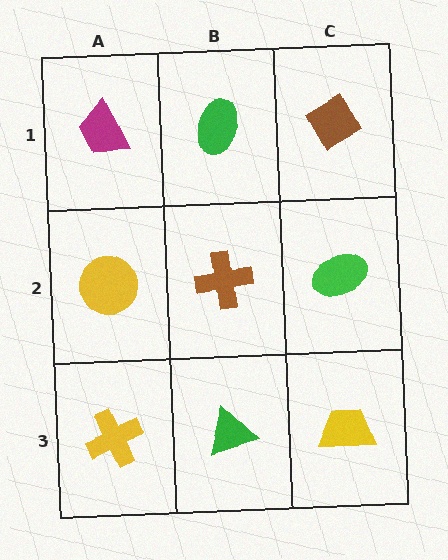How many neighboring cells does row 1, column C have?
2.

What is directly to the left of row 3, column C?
A green triangle.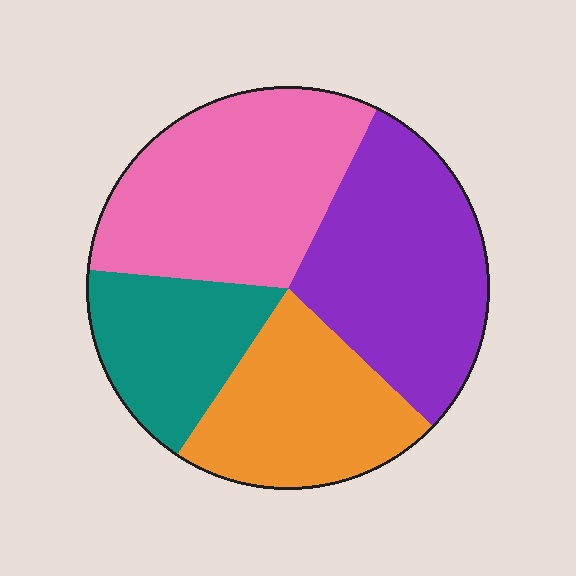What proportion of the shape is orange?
Orange takes up about one fifth (1/5) of the shape.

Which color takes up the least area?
Teal, at roughly 15%.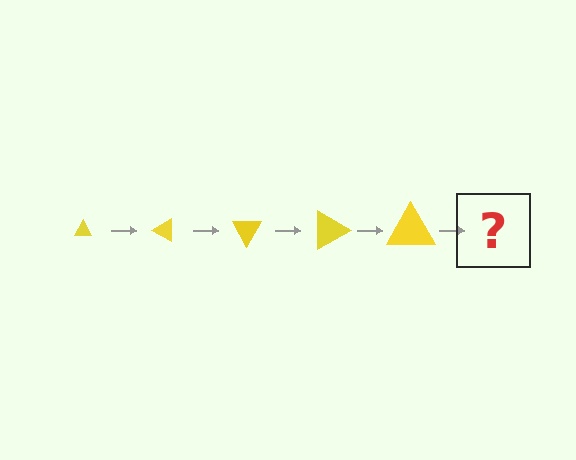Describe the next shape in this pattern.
It should be a triangle, larger than the previous one and rotated 150 degrees from the start.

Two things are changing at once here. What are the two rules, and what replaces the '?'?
The two rules are that the triangle grows larger each step and it rotates 30 degrees each step. The '?' should be a triangle, larger than the previous one and rotated 150 degrees from the start.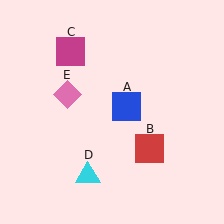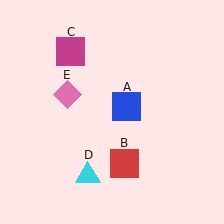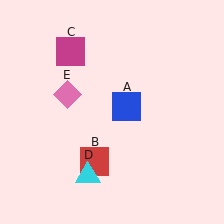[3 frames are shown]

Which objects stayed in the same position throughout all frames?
Blue square (object A) and magenta square (object C) and cyan triangle (object D) and pink diamond (object E) remained stationary.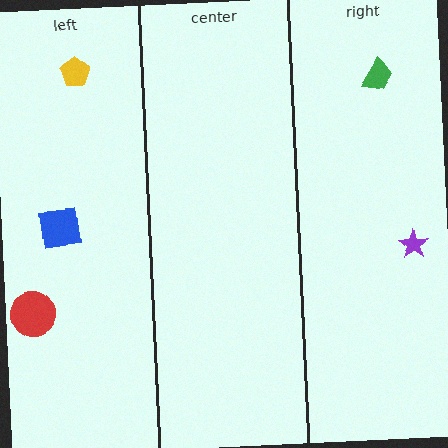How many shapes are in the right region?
2.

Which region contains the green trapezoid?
The right region.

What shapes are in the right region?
The purple star, the green trapezoid.